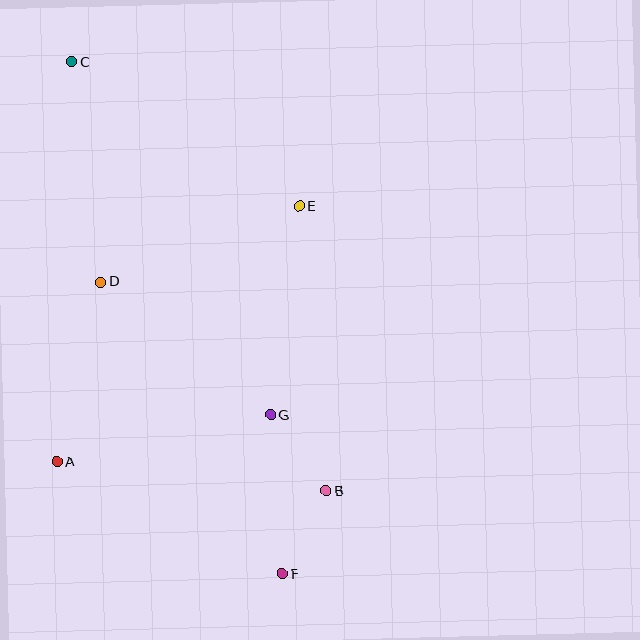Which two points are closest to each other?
Points B and F are closest to each other.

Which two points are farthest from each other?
Points C and F are farthest from each other.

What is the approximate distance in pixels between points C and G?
The distance between C and G is approximately 405 pixels.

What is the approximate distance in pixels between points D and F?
The distance between D and F is approximately 344 pixels.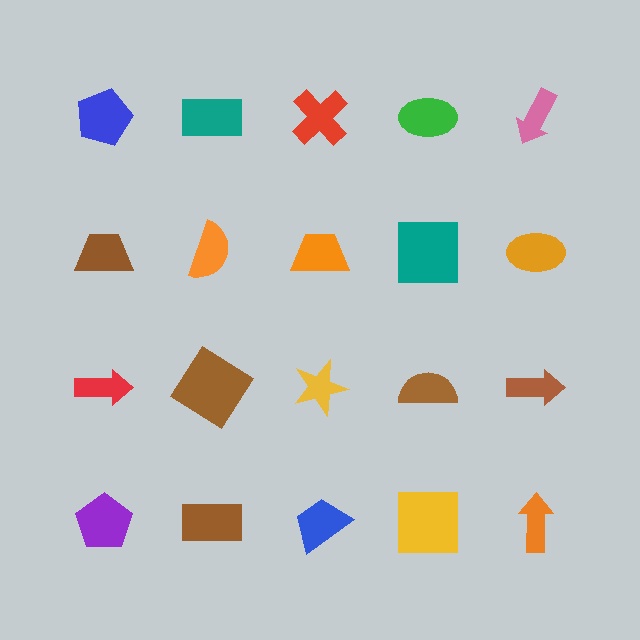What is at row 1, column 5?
A pink arrow.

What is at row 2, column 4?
A teal square.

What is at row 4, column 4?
A yellow square.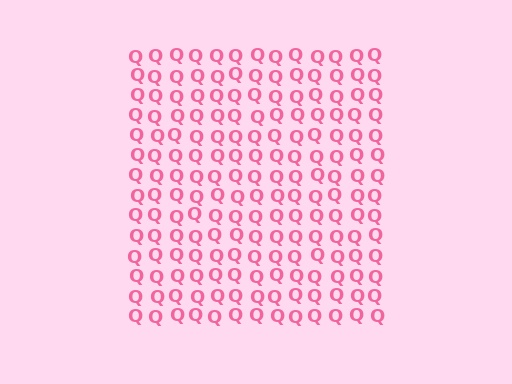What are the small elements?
The small elements are letter Q's.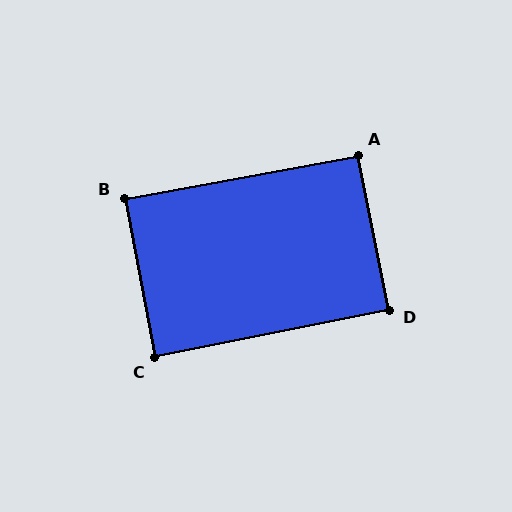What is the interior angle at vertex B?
Approximately 90 degrees (approximately right).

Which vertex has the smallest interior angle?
C, at approximately 89 degrees.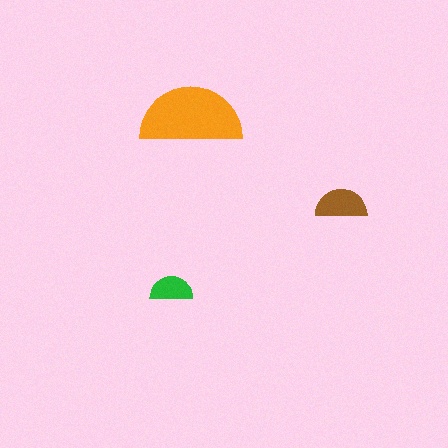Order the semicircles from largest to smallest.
the orange one, the brown one, the green one.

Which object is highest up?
The orange semicircle is topmost.